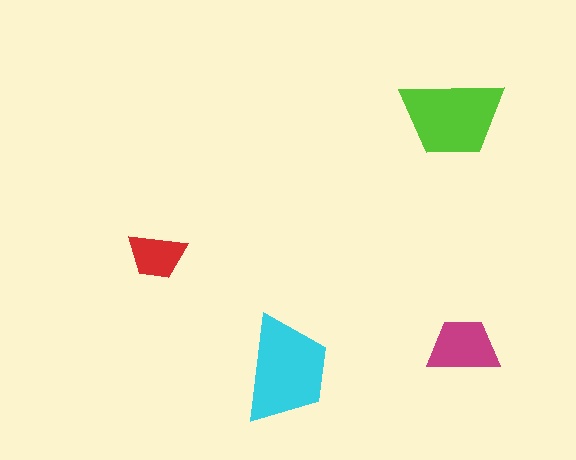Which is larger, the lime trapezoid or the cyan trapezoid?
The cyan one.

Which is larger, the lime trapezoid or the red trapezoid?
The lime one.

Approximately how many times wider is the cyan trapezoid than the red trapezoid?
About 2 times wider.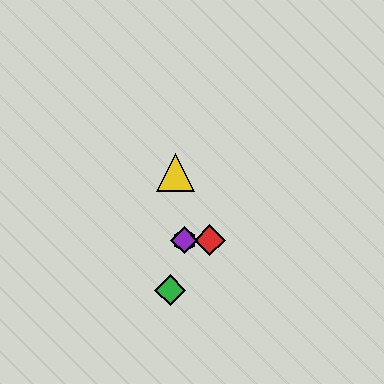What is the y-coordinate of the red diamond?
The red diamond is at y≈240.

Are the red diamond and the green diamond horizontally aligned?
No, the red diamond is at y≈240 and the green diamond is at y≈290.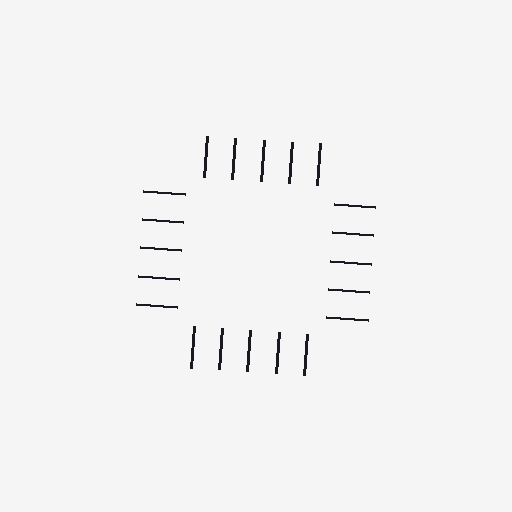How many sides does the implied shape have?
4 sides — the line-ends trace a square.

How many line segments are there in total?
20 — 5 along each of the 4 edges.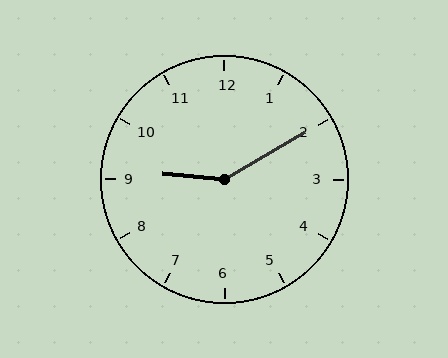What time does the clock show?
9:10.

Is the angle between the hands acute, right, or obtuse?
It is obtuse.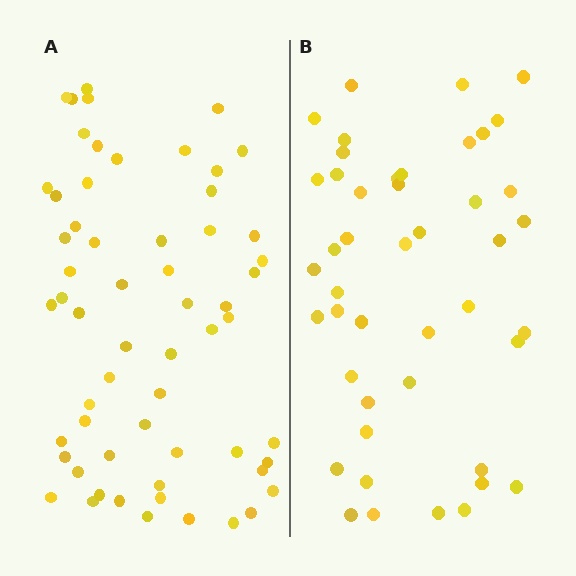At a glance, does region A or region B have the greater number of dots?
Region A (the left region) has more dots.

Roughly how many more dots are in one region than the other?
Region A has approximately 15 more dots than region B.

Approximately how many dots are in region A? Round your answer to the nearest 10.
About 60 dots.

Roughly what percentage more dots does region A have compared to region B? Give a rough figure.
About 35% more.